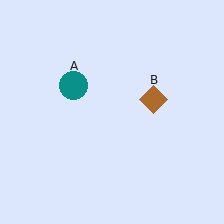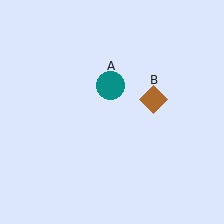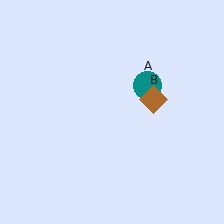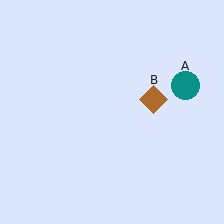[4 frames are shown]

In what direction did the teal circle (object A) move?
The teal circle (object A) moved right.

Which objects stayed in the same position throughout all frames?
Brown diamond (object B) remained stationary.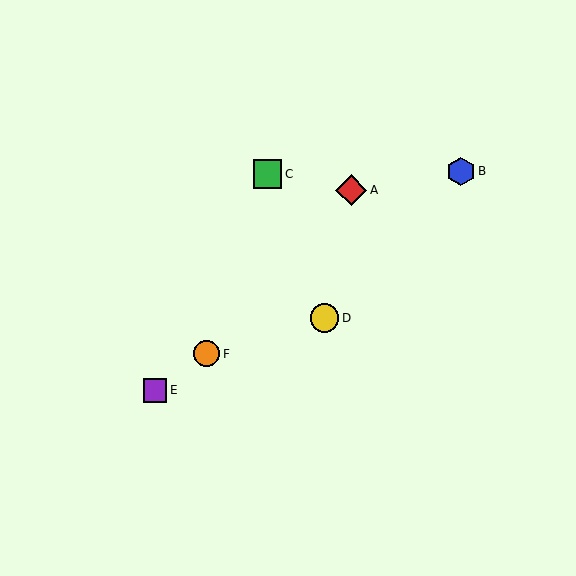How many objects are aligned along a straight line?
3 objects (B, E, F) are aligned along a straight line.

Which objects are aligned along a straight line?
Objects B, E, F are aligned along a straight line.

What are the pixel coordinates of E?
Object E is at (155, 390).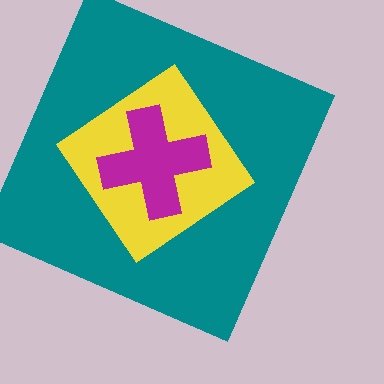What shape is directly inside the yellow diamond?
The magenta cross.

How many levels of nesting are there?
3.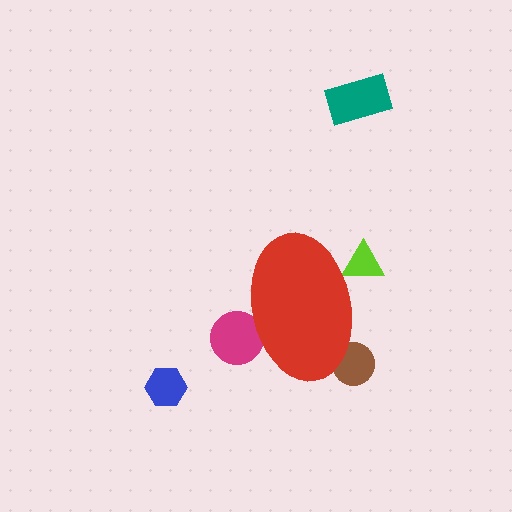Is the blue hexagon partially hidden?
No, the blue hexagon is fully visible.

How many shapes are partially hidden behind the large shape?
3 shapes are partially hidden.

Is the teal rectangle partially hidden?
No, the teal rectangle is fully visible.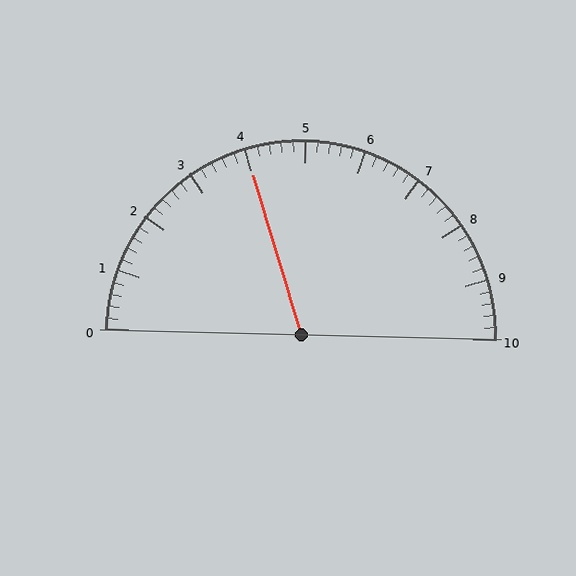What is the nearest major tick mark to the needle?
The nearest major tick mark is 4.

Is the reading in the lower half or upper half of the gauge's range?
The reading is in the lower half of the range (0 to 10).